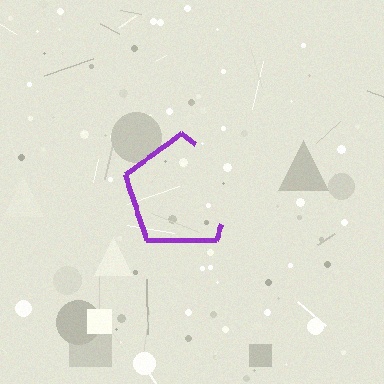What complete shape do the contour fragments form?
The contour fragments form a pentagon.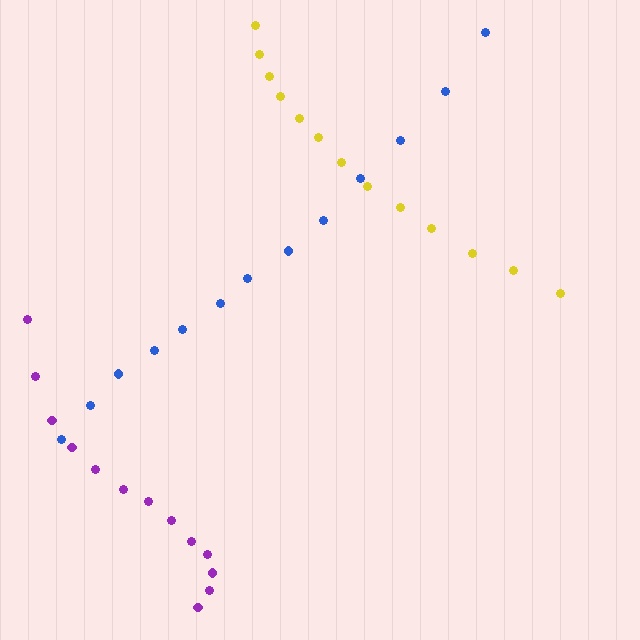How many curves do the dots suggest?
There are 3 distinct paths.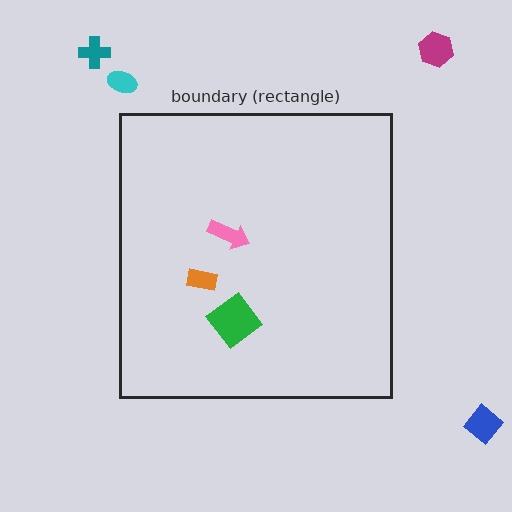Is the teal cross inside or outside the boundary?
Outside.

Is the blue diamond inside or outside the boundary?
Outside.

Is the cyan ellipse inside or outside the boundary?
Outside.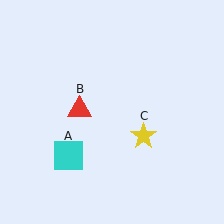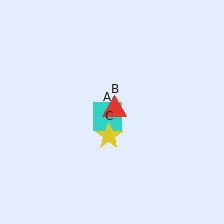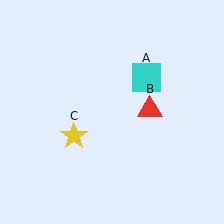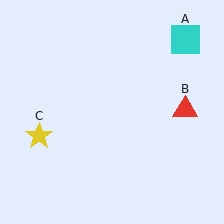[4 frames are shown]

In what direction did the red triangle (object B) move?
The red triangle (object B) moved right.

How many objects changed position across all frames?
3 objects changed position: cyan square (object A), red triangle (object B), yellow star (object C).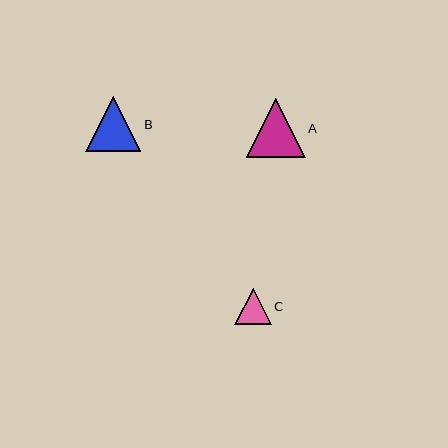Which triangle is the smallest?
Triangle C is the smallest with a size of approximately 37 pixels.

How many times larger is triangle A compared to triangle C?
Triangle A is approximately 1.6 times the size of triangle C.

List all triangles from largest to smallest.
From largest to smallest: A, B, C.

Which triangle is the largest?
Triangle A is the largest with a size of approximately 59 pixels.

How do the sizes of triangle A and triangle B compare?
Triangle A and triangle B are approximately the same size.